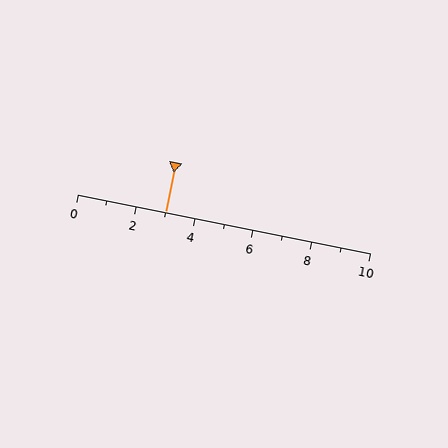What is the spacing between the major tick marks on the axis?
The major ticks are spaced 2 apart.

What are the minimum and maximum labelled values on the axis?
The axis runs from 0 to 10.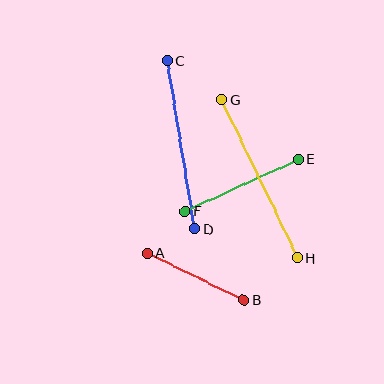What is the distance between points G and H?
The distance is approximately 175 pixels.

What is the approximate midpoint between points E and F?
The midpoint is at approximately (242, 185) pixels.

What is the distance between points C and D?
The distance is approximately 171 pixels.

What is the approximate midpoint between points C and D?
The midpoint is at approximately (181, 145) pixels.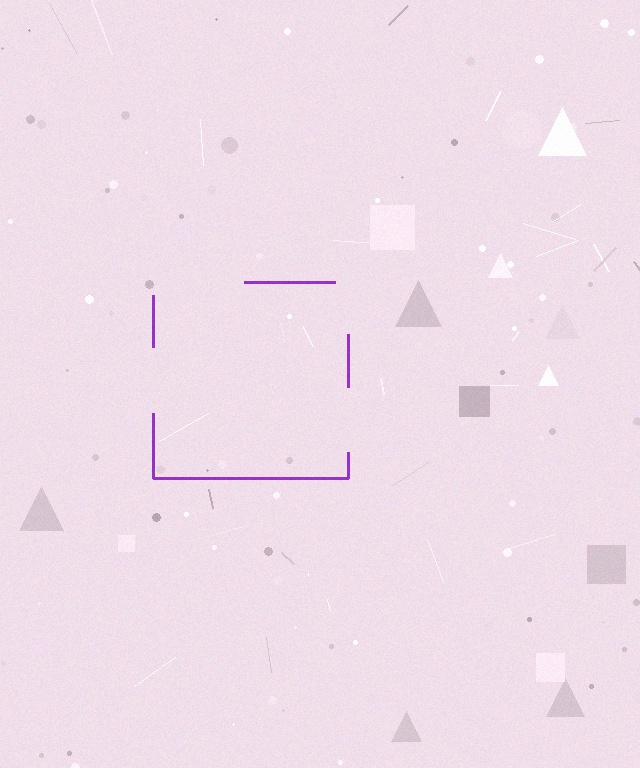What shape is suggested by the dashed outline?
The dashed outline suggests a square.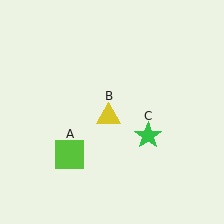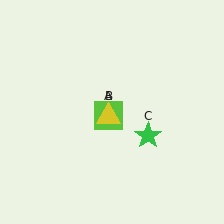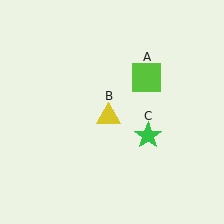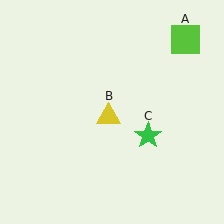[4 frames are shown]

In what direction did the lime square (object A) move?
The lime square (object A) moved up and to the right.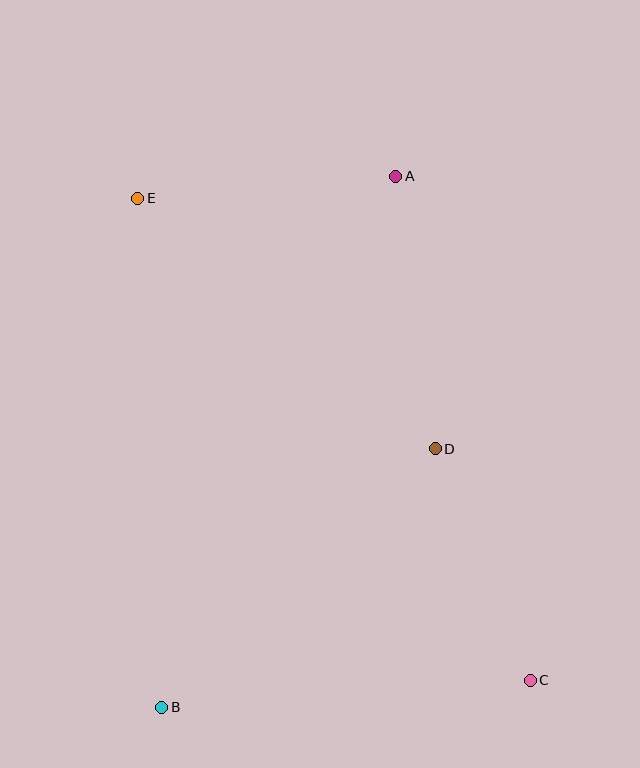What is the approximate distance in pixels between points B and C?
The distance between B and C is approximately 369 pixels.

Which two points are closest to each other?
Points C and D are closest to each other.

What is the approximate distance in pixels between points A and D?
The distance between A and D is approximately 275 pixels.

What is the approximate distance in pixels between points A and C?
The distance between A and C is approximately 522 pixels.